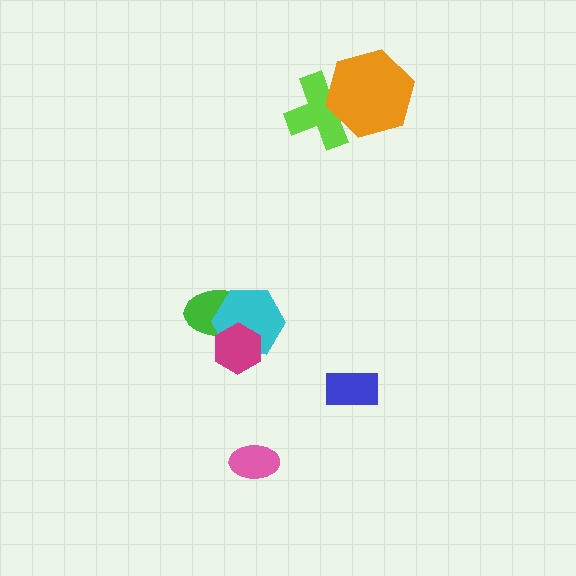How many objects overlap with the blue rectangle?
0 objects overlap with the blue rectangle.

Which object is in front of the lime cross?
The orange hexagon is in front of the lime cross.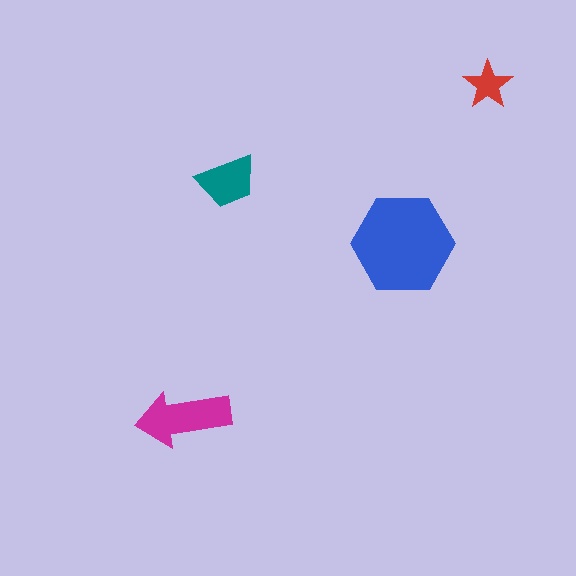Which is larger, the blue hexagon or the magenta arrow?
The blue hexagon.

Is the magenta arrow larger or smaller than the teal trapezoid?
Larger.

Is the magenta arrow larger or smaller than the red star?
Larger.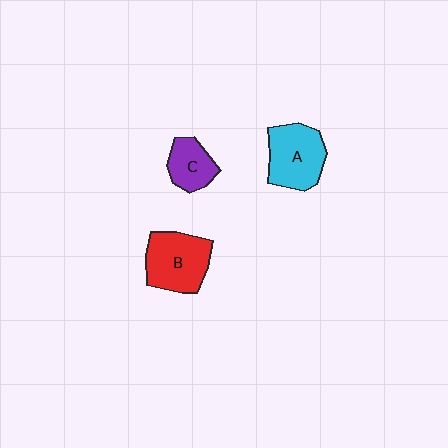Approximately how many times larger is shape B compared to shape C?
Approximately 1.7 times.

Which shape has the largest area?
Shape B (red).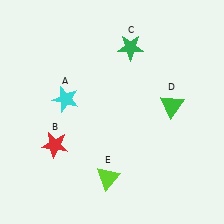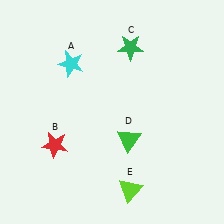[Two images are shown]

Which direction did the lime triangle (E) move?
The lime triangle (E) moved right.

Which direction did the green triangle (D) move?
The green triangle (D) moved left.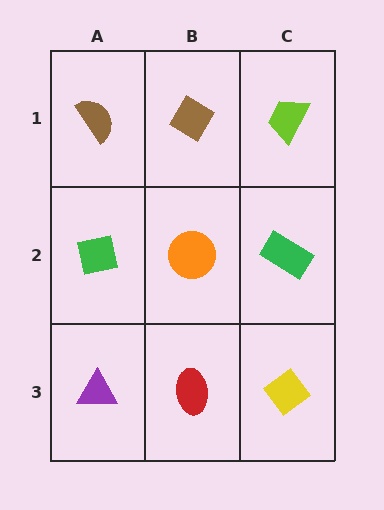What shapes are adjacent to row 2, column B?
A brown diamond (row 1, column B), a red ellipse (row 3, column B), a green square (row 2, column A), a green rectangle (row 2, column C).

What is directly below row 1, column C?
A green rectangle.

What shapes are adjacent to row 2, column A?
A brown semicircle (row 1, column A), a purple triangle (row 3, column A), an orange circle (row 2, column B).